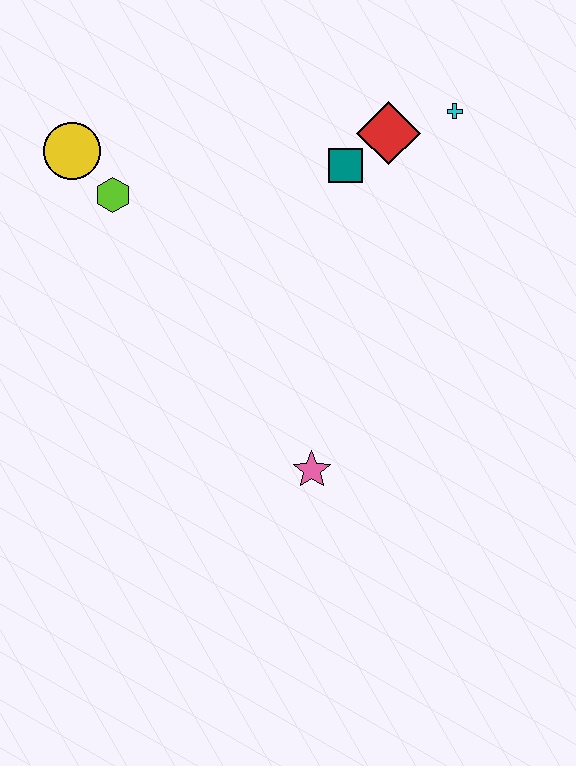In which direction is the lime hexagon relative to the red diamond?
The lime hexagon is to the left of the red diamond.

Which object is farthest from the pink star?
The yellow circle is farthest from the pink star.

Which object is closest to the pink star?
The teal square is closest to the pink star.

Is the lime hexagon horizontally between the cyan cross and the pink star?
No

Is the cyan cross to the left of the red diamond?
No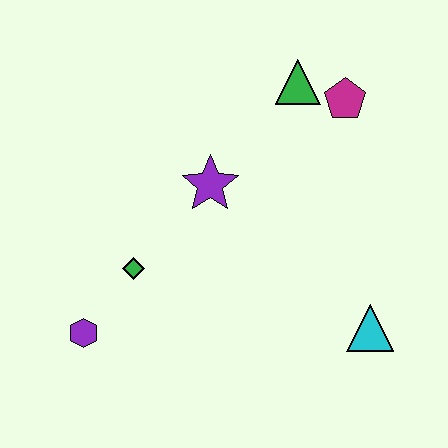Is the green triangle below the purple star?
No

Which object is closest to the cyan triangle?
The purple star is closest to the cyan triangle.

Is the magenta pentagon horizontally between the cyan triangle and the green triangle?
Yes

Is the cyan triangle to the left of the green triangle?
No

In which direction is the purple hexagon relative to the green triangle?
The purple hexagon is below the green triangle.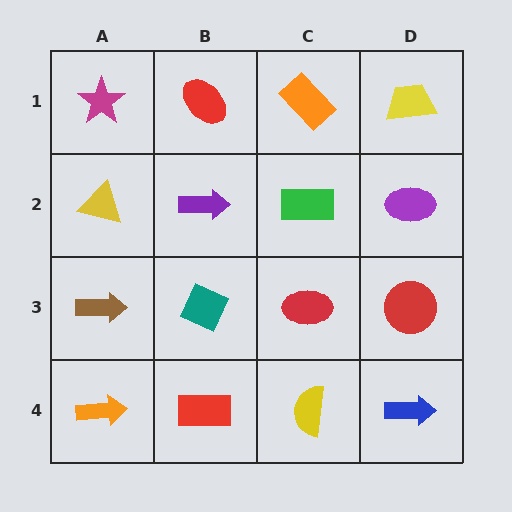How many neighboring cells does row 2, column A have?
3.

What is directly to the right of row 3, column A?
A teal diamond.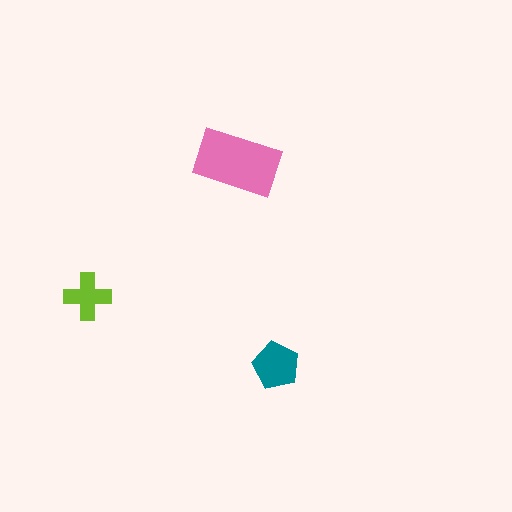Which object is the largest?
The pink rectangle.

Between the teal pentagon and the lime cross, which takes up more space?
The teal pentagon.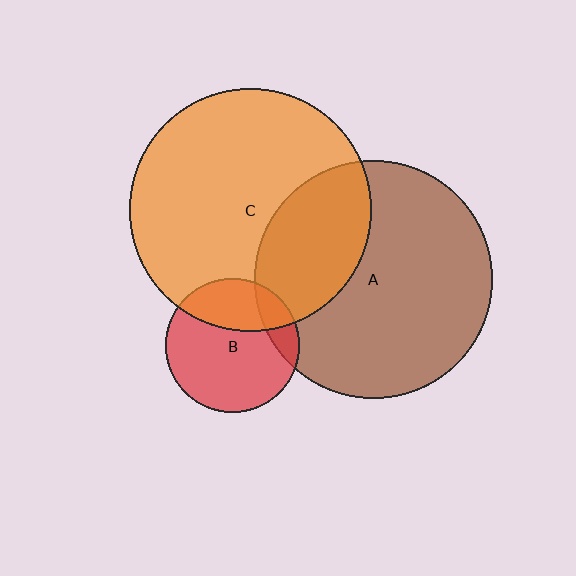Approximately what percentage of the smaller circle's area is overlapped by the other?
Approximately 15%.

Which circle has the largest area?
Circle C (orange).